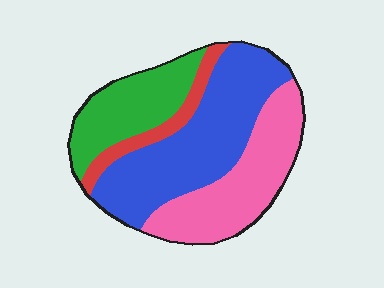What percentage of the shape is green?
Green takes up about one fifth (1/5) of the shape.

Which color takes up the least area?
Red, at roughly 10%.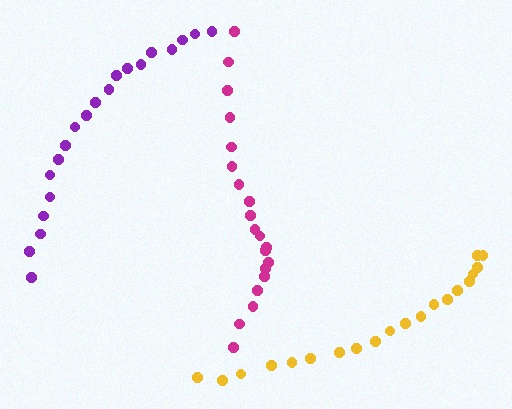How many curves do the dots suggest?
There are 3 distinct paths.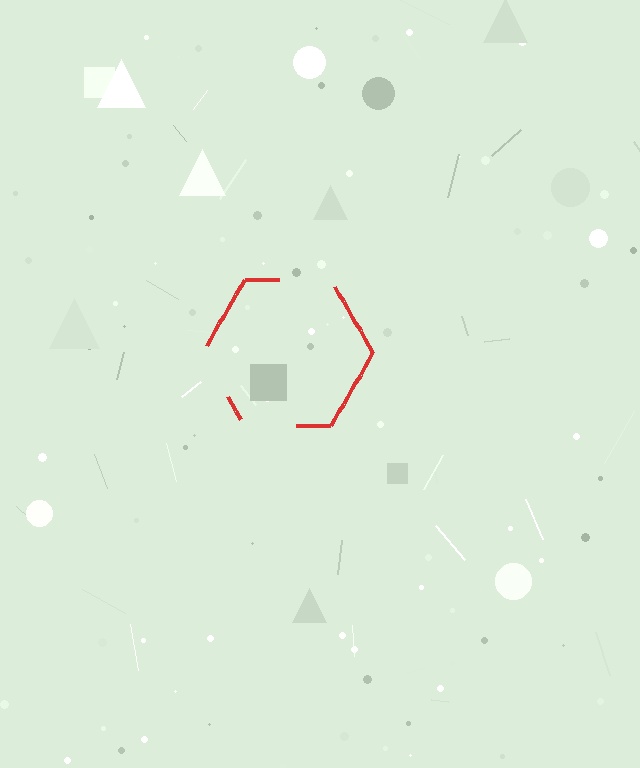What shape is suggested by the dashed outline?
The dashed outline suggests a hexagon.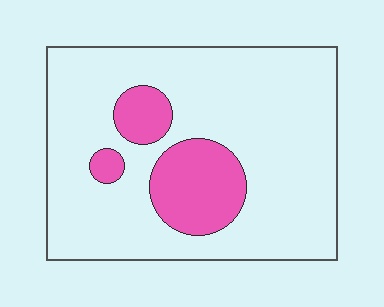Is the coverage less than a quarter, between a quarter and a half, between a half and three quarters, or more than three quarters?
Less than a quarter.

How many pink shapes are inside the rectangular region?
3.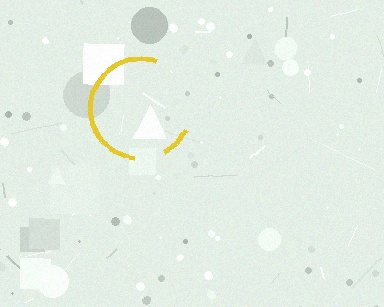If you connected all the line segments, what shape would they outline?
They would outline a circle.